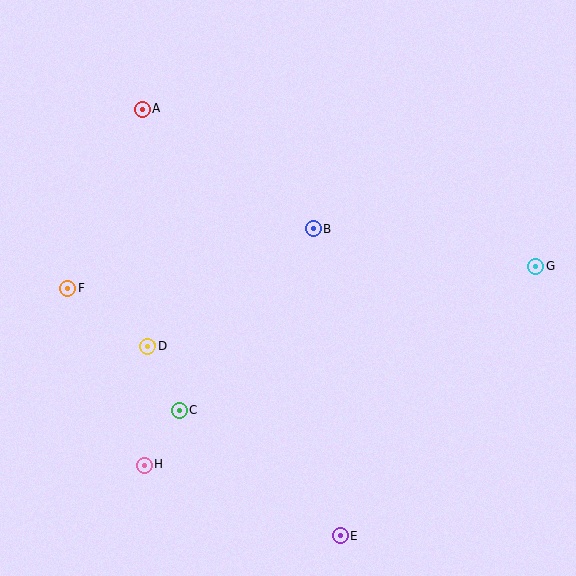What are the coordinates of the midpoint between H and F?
The midpoint between H and F is at (106, 376).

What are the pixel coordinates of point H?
Point H is at (144, 465).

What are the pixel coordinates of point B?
Point B is at (313, 229).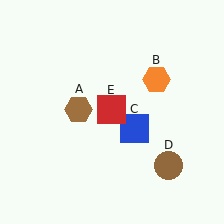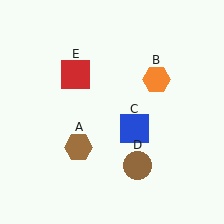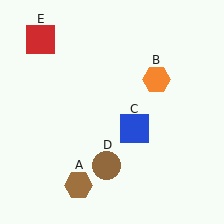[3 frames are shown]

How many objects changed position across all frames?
3 objects changed position: brown hexagon (object A), brown circle (object D), red square (object E).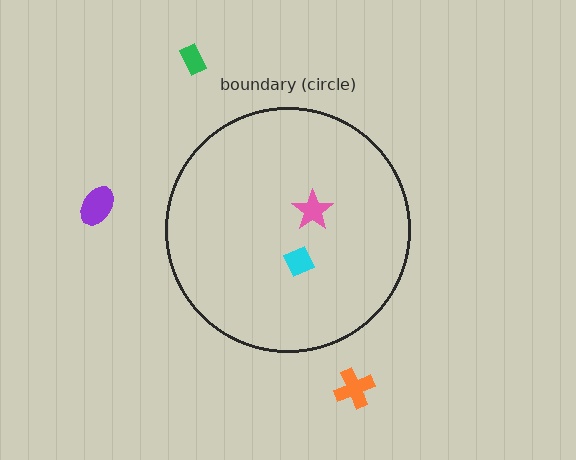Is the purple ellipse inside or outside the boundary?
Outside.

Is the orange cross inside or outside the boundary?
Outside.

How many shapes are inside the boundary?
2 inside, 3 outside.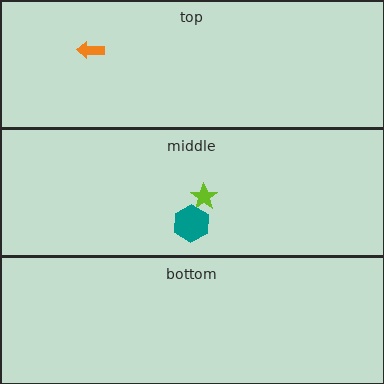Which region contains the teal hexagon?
The middle region.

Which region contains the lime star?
The middle region.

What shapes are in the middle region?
The lime star, the teal hexagon.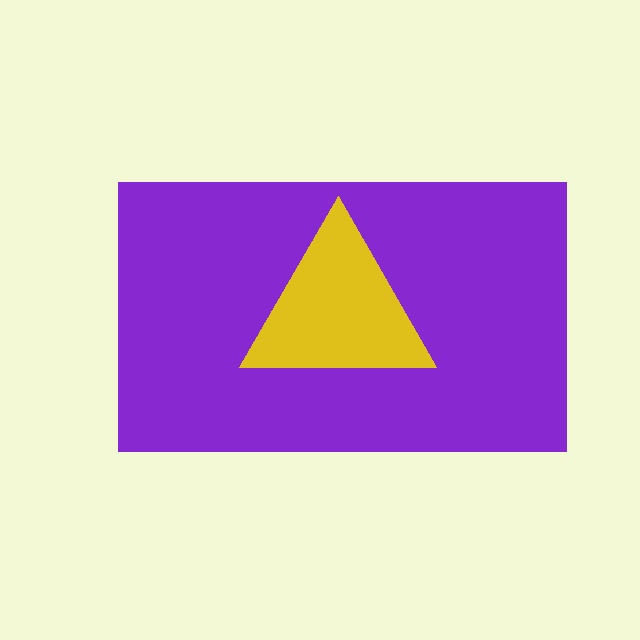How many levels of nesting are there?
2.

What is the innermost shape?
The yellow triangle.